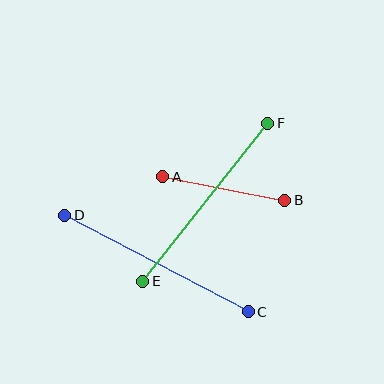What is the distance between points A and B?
The distance is approximately 124 pixels.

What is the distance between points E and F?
The distance is approximately 201 pixels.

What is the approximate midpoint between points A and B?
The midpoint is at approximately (224, 189) pixels.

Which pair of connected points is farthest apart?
Points C and D are farthest apart.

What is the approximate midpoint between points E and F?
The midpoint is at approximately (205, 202) pixels.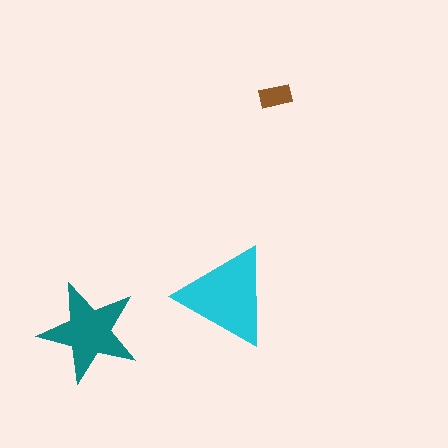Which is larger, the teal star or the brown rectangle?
The teal star.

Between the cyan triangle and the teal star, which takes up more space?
The cyan triangle.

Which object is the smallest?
The brown rectangle.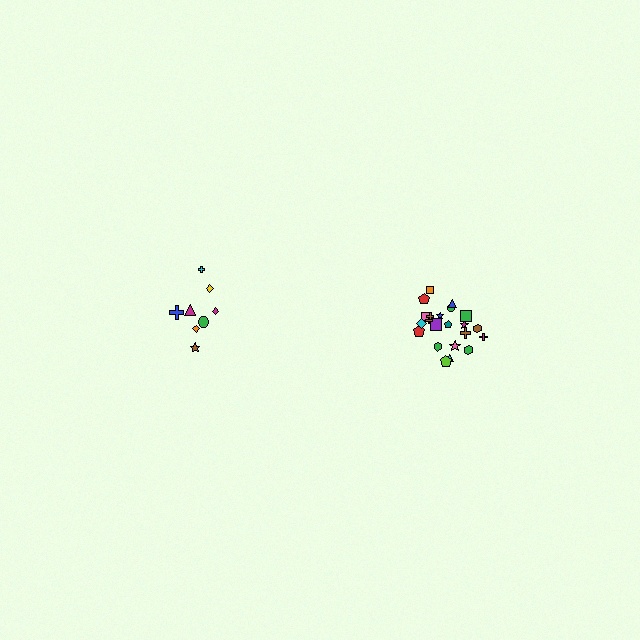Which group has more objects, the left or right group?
The right group.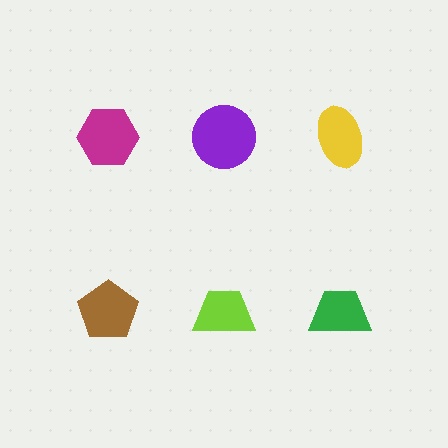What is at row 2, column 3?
A green trapezoid.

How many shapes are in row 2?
3 shapes.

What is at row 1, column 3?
A yellow ellipse.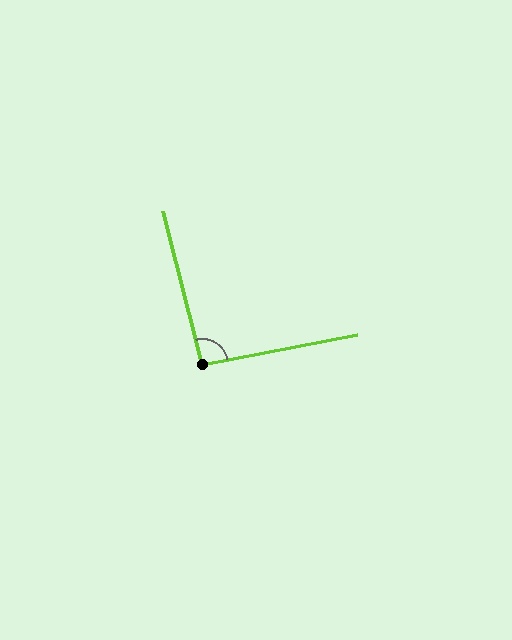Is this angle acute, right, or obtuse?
It is approximately a right angle.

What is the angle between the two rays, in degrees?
Approximately 93 degrees.